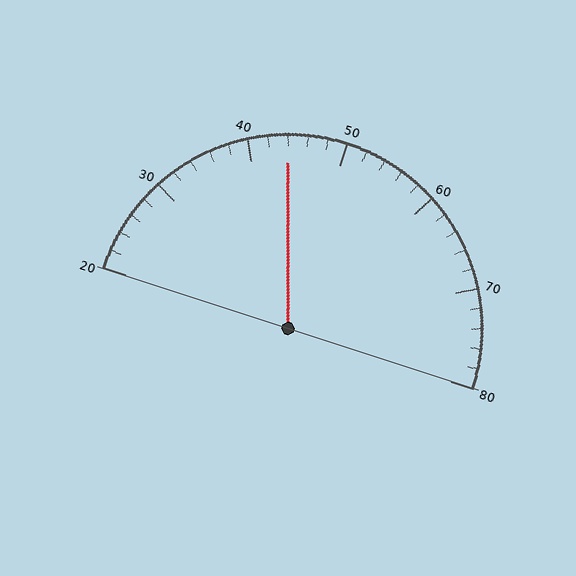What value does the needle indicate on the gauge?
The needle indicates approximately 44.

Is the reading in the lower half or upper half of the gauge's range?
The reading is in the lower half of the range (20 to 80).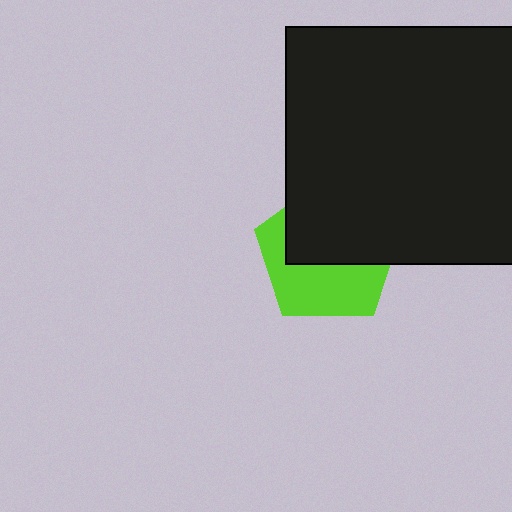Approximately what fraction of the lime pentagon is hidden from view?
Roughly 53% of the lime pentagon is hidden behind the black square.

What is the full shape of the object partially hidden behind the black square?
The partially hidden object is a lime pentagon.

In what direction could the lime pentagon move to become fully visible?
The lime pentagon could move down. That would shift it out from behind the black square entirely.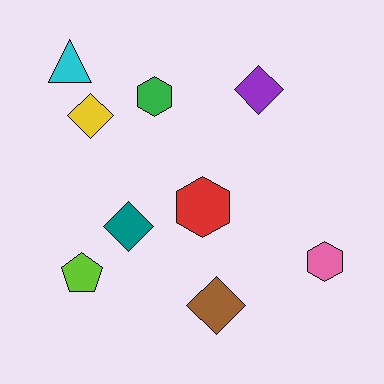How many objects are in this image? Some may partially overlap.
There are 9 objects.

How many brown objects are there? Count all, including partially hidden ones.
There is 1 brown object.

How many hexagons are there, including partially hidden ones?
There are 3 hexagons.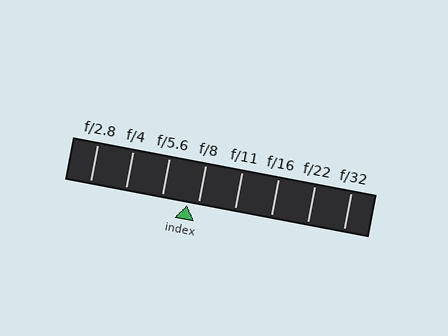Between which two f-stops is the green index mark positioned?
The index mark is between f/5.6 and f/8.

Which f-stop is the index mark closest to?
The index mark is closest to f/8.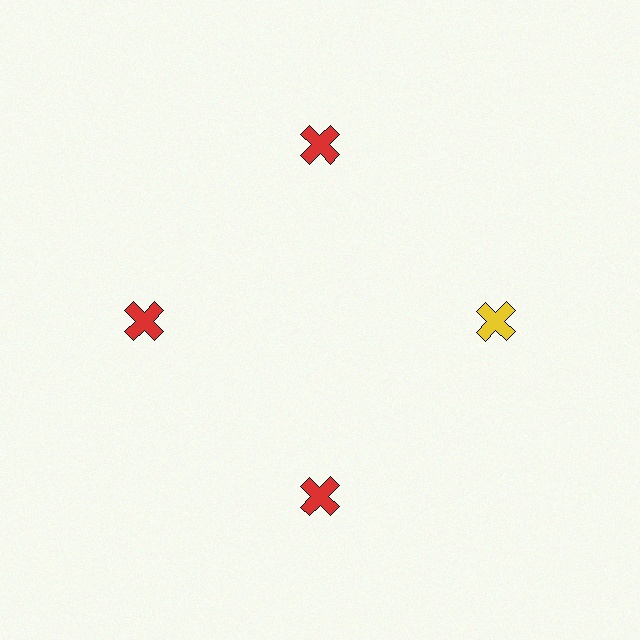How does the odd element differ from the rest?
It has a different color: yellow instead of red.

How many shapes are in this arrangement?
There are 4 shapes arranged in a ring pattern.